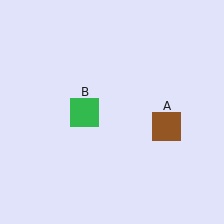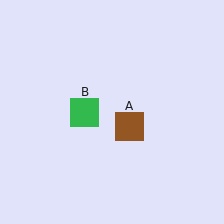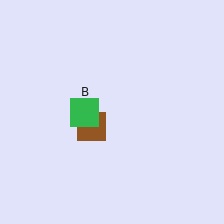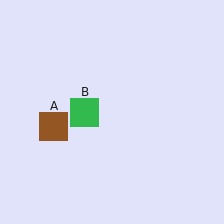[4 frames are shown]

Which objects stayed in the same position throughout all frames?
Green square (object B) remained stationary.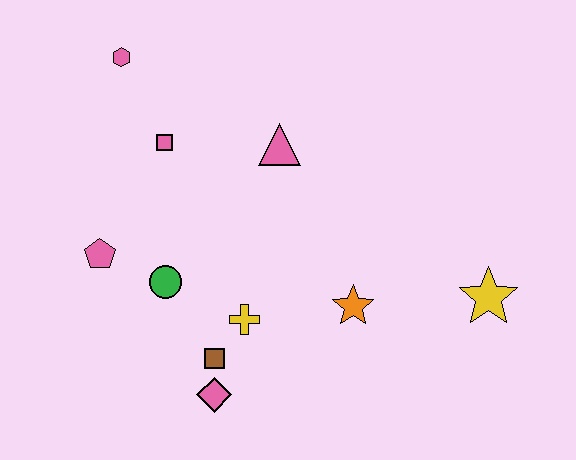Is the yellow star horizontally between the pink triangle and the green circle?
No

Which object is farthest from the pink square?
The yellow star is farthest from the pink square.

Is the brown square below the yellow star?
Yes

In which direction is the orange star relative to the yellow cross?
The orange star is to the right of the yellow cross.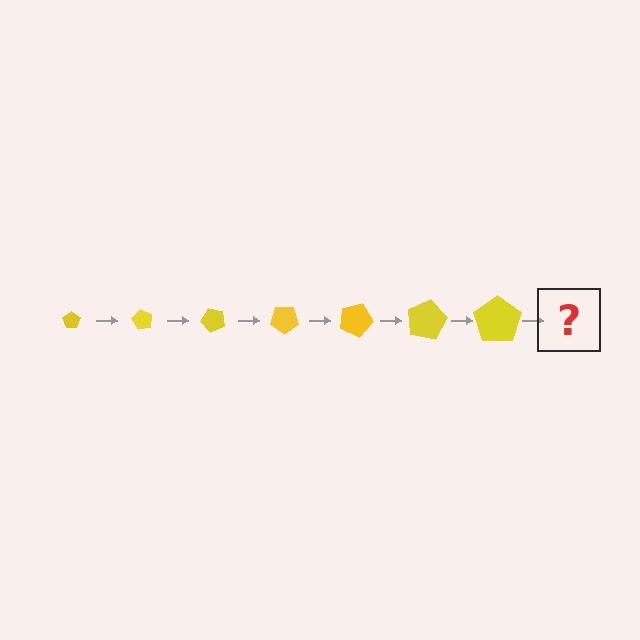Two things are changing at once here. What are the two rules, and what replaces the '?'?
The two rules are that the pentagon grows larger each step and it rotates 60 degrees each step. The '?' should be a pentagon, larger than the previous one and rotated 420 degrees from the start.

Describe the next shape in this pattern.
It should be a pentagon, larger than the previous one and rotated 420 degrees from the start.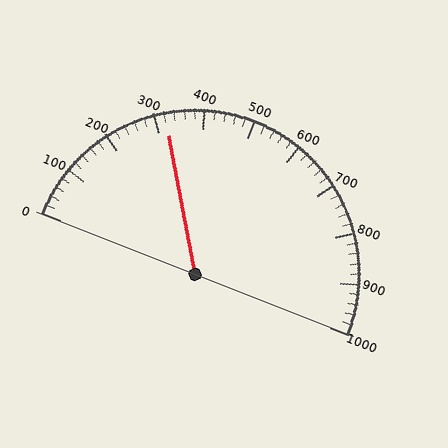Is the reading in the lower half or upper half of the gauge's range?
The reading is in the lower half of the range (0 to 1000).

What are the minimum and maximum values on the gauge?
The gauge ranges from 0 to 1000.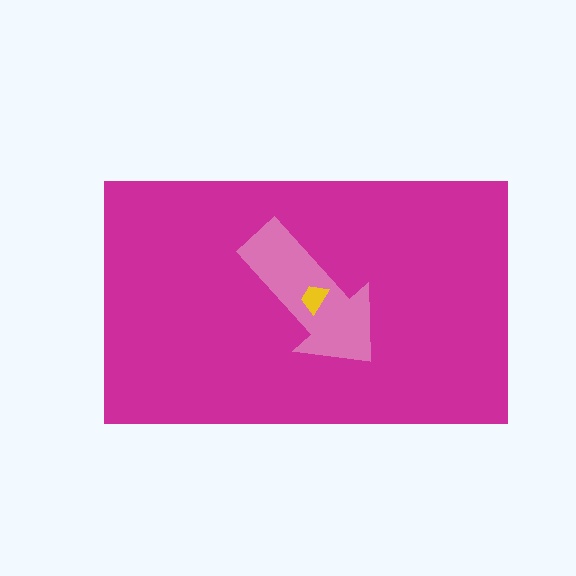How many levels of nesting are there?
3.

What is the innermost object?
The yellow trapezoid.